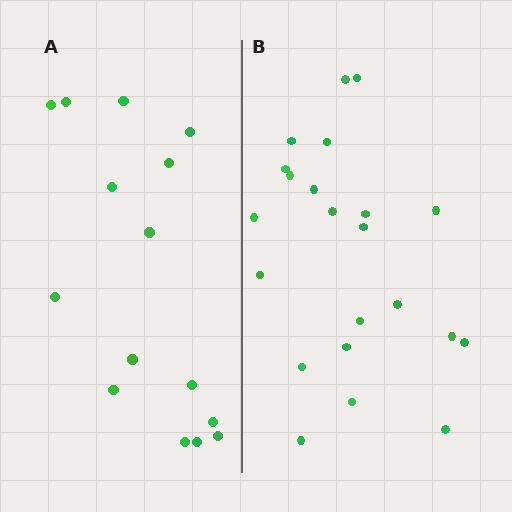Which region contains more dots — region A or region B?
Region B (the right region) has more dots.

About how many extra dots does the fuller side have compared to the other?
Region B has roughly 8 or so more dots than region A.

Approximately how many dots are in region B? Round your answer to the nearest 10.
About 20 dots. (The exact count is 22, which rounds to 20.)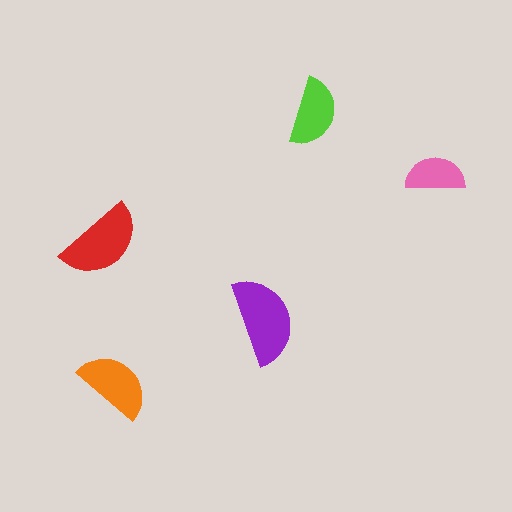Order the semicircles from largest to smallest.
the purple one, the red one, the orange one, the lime one, the pink one.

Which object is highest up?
The lime semicircle is topmost.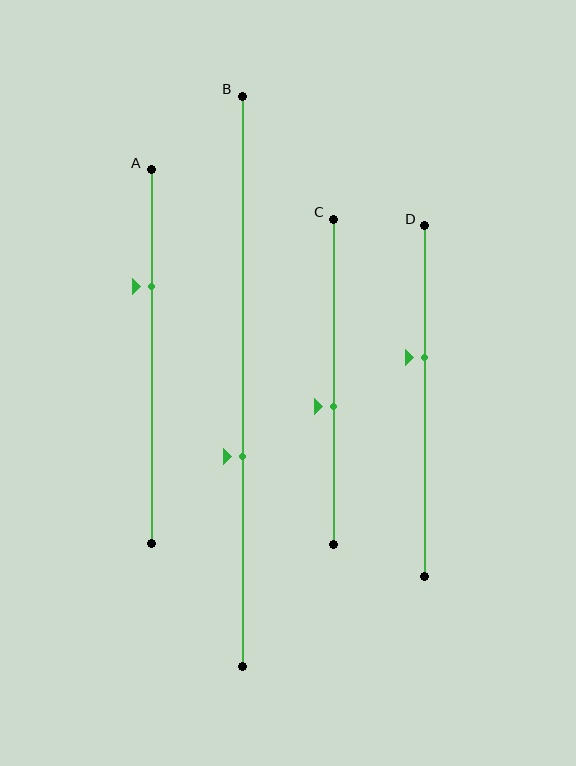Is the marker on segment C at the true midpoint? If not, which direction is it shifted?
No, the marker on segment C is shifted downward by about 8% of the segment length.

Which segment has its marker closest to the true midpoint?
Segment C has its marker closest to the true midpoint.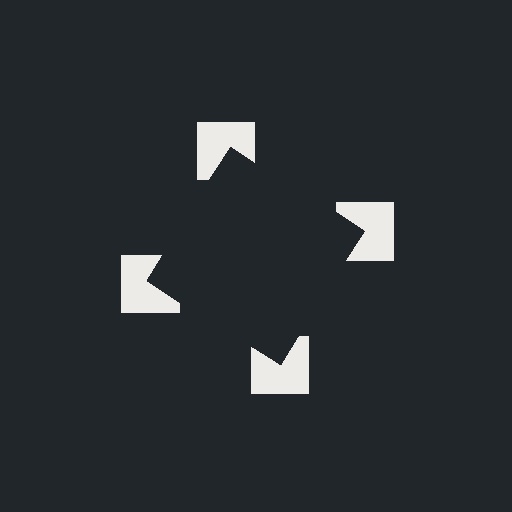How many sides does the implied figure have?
4 sides.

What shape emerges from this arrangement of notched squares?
An illusory square — its edges are inferred from the aligned wedge cuts in the notched squares, not physically drawn.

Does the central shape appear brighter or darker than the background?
It typically appears slightly darker than the background, even though no actual brightness change is drawn.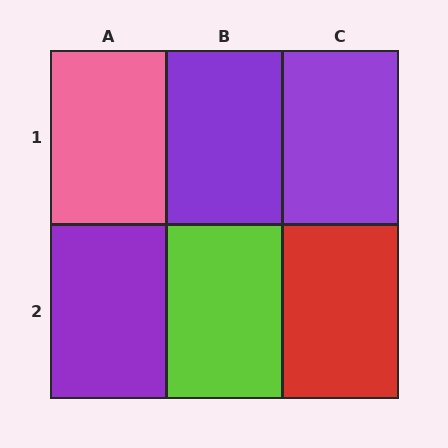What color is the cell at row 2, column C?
Red.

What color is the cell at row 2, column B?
Lime.